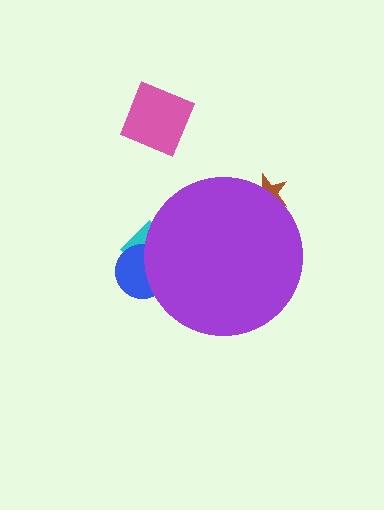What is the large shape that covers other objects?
A purple circle.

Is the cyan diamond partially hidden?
Yes, the cyan diamond is partially hidden behind the purple circle.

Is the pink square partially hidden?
No, the pink square is fully visible.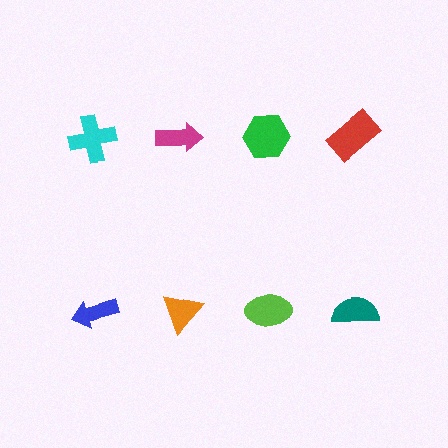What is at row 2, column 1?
A blue arrow.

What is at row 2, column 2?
An orange triangle.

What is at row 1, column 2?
A magenta arrow.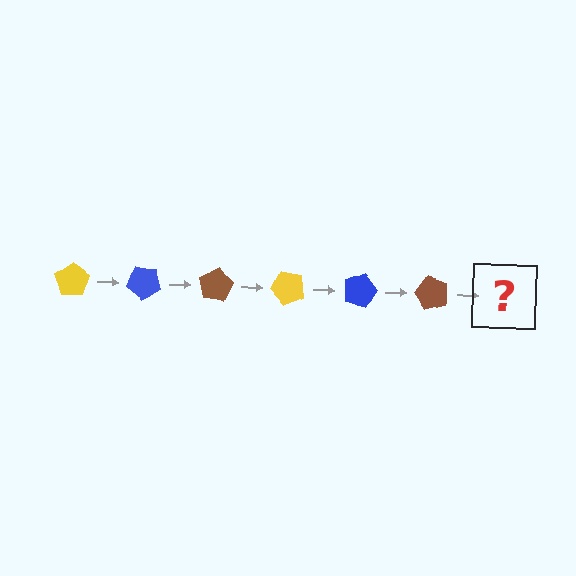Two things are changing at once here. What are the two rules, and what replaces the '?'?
The two rules are that it rotates 40 degrees each step and the color cycles through yellow, blue, and brown. The '?' should be a yellow pentagon, rotated 240 degrees from the start.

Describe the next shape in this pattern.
It should be a yellow pentagon, rotated 240 degrees from the start.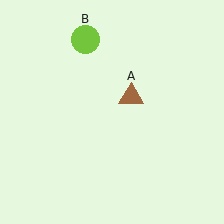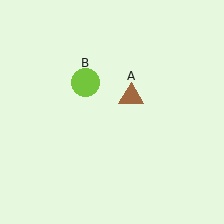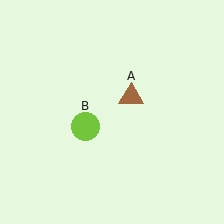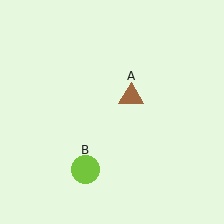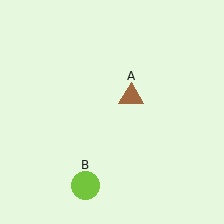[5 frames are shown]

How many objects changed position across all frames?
1 object changed position: lime circle (object B).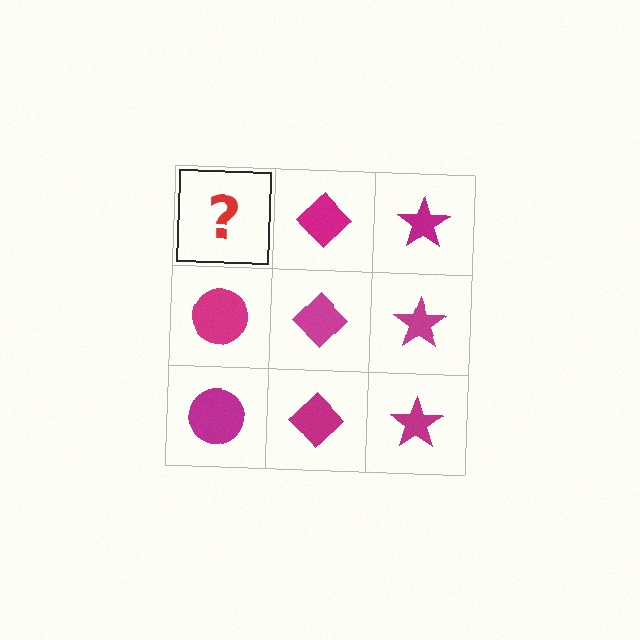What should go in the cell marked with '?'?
The missing cell should contain a magenta circle.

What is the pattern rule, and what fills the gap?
The rule is that each column has a consistent shape. The gap should be filled with a magenta circle.